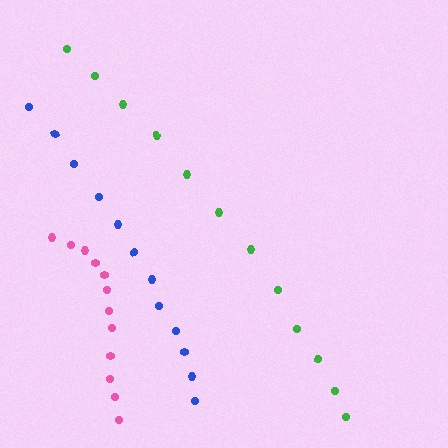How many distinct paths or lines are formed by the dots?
There are 3 distinct paths.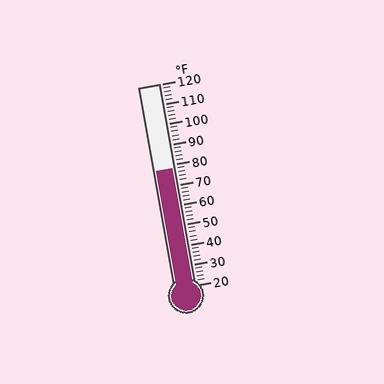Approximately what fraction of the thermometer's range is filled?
The thermometer is filled to approximately 60% of its range.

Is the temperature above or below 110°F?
The temperature is below 110°F.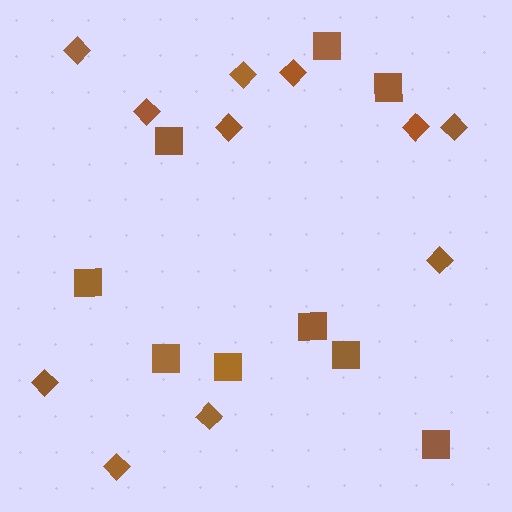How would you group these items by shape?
There are 2 groups: one group of squares (9) and one group of diamonds (11).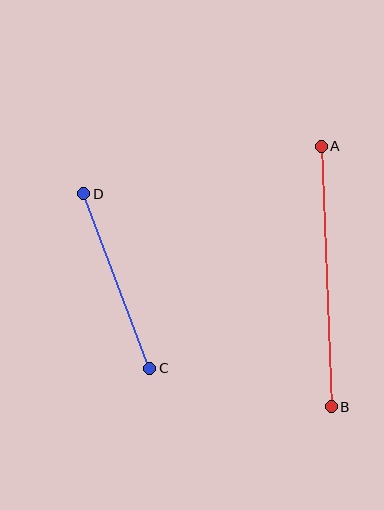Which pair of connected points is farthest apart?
Points A and B are farthest apart.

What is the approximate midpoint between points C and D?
The midpoint is at approximately (117, 281) pixels.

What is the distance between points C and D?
The distance is approximately 187 pixels.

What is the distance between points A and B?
The distance is approximately 261 pixels.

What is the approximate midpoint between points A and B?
The midpoint is at approximately (326, 276) pixels.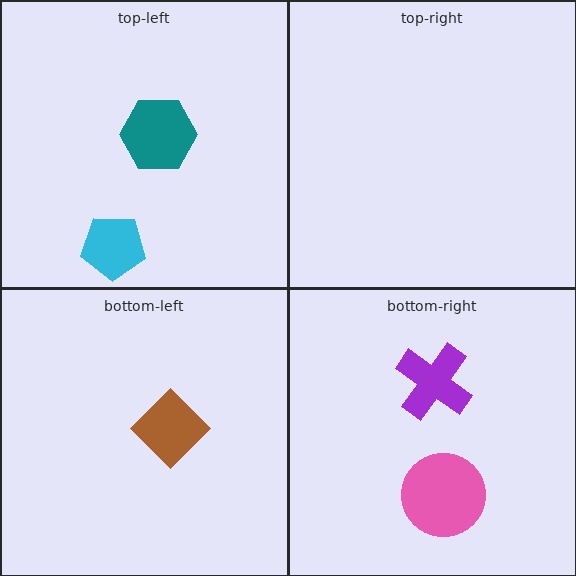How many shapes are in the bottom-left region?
1.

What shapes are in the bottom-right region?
The pink circle, the purple cross.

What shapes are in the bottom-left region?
The brown diamond.